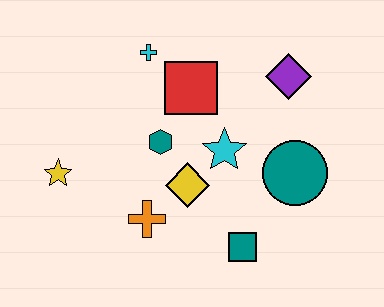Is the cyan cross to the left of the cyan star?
Yes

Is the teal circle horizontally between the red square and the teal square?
No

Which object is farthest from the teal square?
The cyan cross is farthest from the teal square.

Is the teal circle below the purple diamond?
Yes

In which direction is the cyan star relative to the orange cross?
The cyan star is to the right of the orange cross.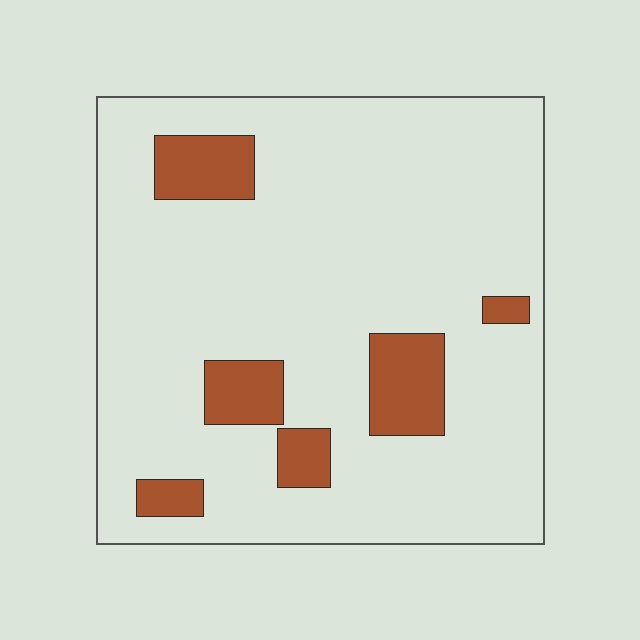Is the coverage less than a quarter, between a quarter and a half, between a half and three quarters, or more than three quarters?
Less than a quarter.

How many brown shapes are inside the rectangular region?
6.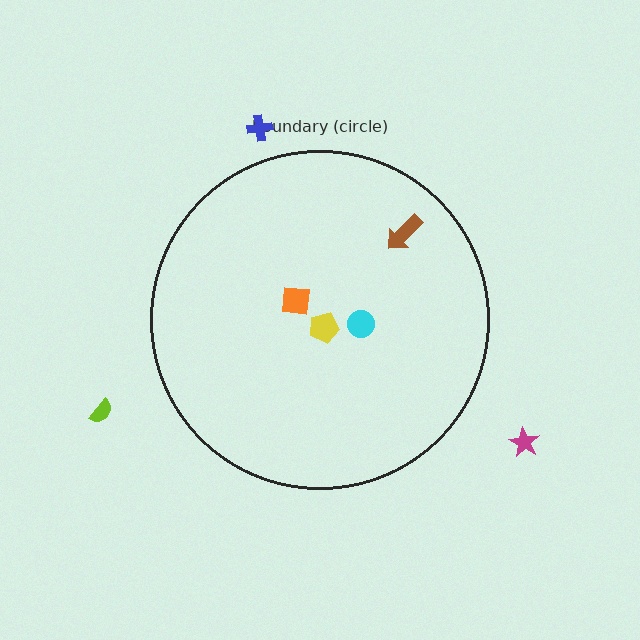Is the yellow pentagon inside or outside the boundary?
Inside.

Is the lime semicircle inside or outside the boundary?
Outside.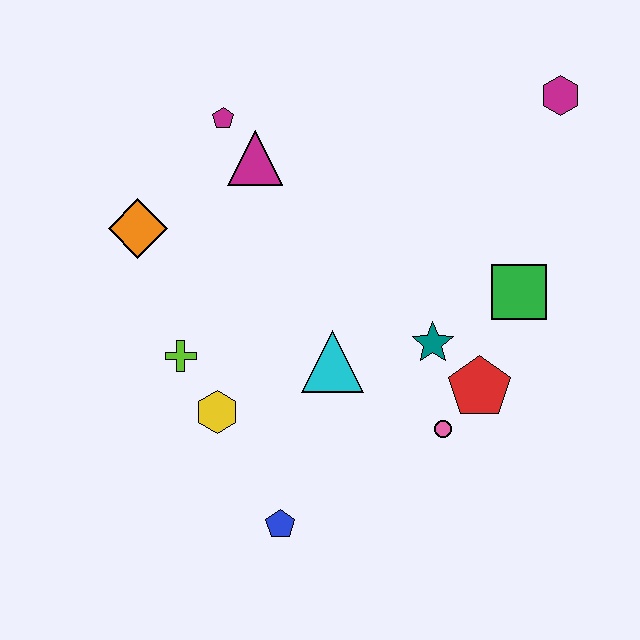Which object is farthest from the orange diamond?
The magenta hexagon is farthest from the orange diamond.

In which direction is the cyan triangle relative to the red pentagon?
The cyan triangle is to the left of the red pentagon.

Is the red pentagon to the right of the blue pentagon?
Yes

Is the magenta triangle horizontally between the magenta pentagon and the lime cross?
No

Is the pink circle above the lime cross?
No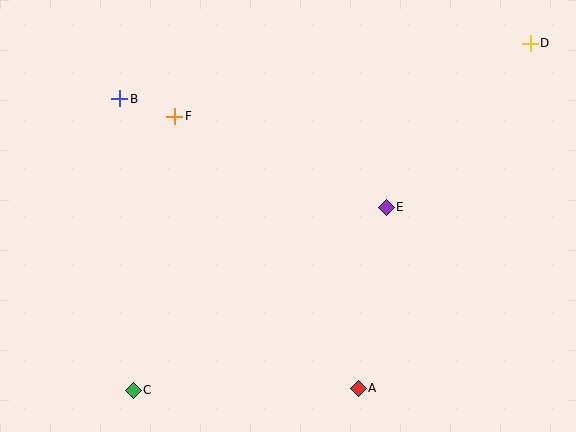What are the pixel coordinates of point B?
Point B is at (120, 99).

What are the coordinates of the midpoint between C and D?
The midpoint between C and D is at (332, 217).